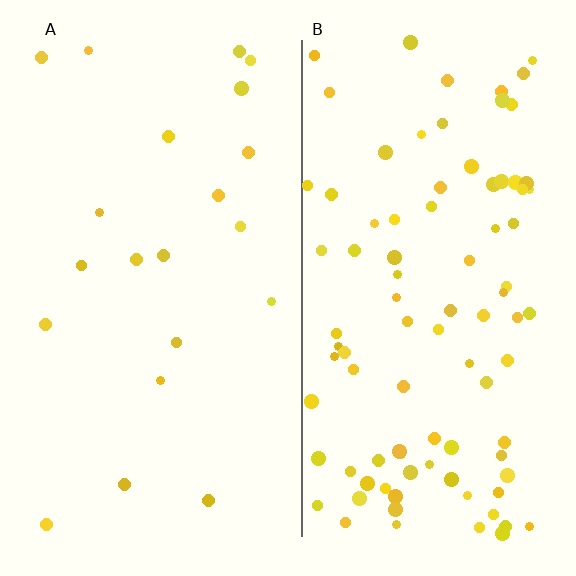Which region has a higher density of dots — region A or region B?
B (the right).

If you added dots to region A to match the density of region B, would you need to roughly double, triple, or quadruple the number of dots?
Approximately quadruple.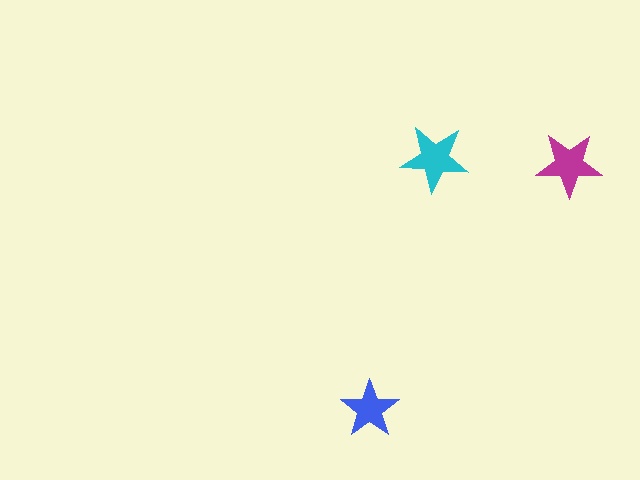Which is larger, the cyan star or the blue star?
The cyan one.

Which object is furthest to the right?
The magenta star is rightmost.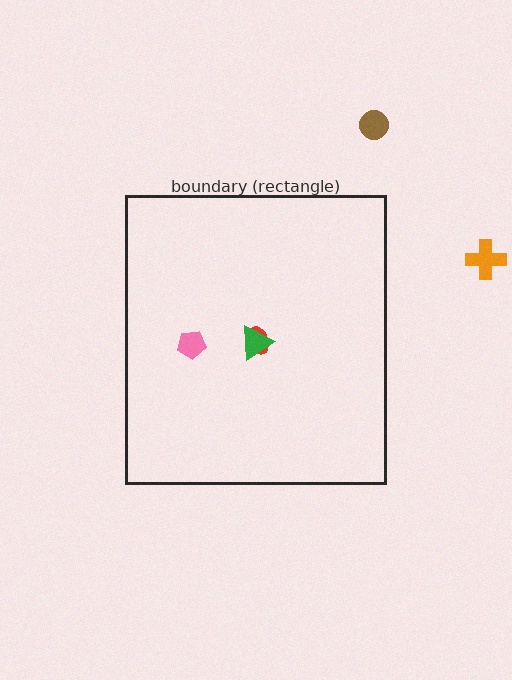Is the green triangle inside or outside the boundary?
Inside.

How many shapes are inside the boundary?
3 inside, 2 outside.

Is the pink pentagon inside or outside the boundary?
Inside.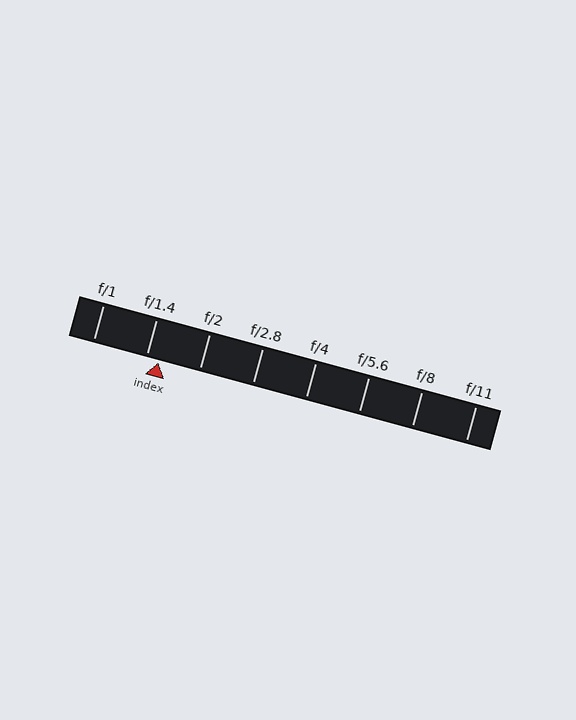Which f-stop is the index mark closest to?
The index mark is closest to f/1.4.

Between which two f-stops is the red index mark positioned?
The index mark is between f/1.4 and f/2.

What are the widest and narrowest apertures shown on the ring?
The widest aperture shown is f/1 and the narrowest is f/11.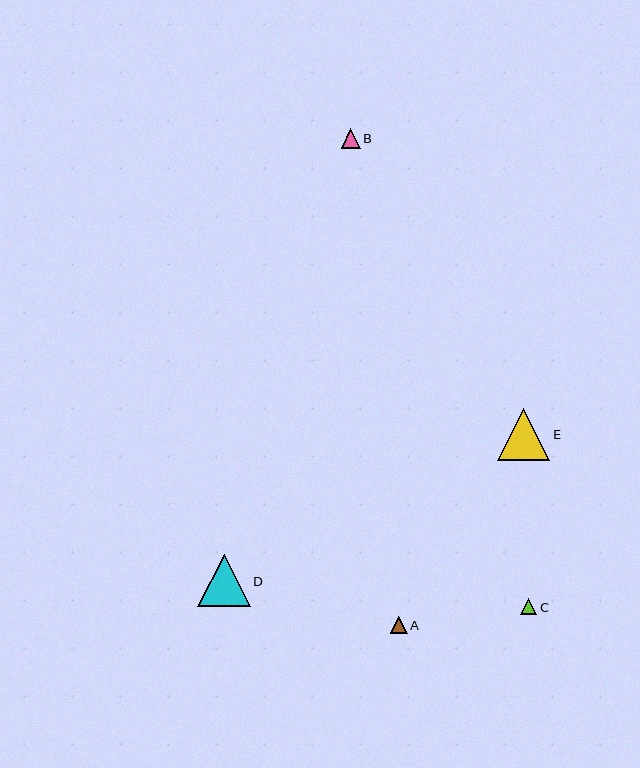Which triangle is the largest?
Triangle E is the largest with a size of approximately 53 pixels.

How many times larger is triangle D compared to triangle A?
Triangle D is approximately 3.1 times the size of triangle A.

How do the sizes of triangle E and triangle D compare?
Triangle E and triangle D are approximately the same size.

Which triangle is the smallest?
Triangle C is the smallest with a size of approximately 16 pixels.